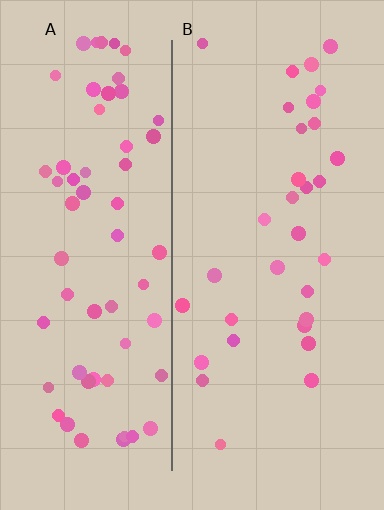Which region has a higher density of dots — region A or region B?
A (the left).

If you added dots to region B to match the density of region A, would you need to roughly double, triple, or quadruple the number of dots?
Approximately double.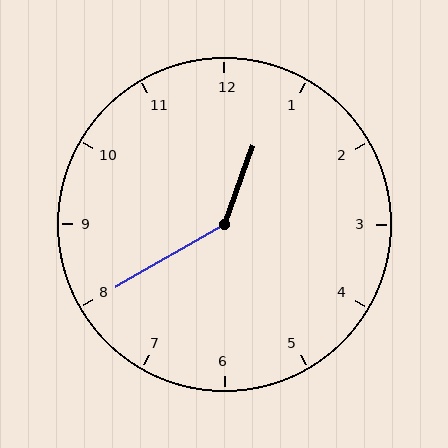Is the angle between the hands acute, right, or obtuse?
It is obtuse.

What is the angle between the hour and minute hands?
Approximately 140 degrees.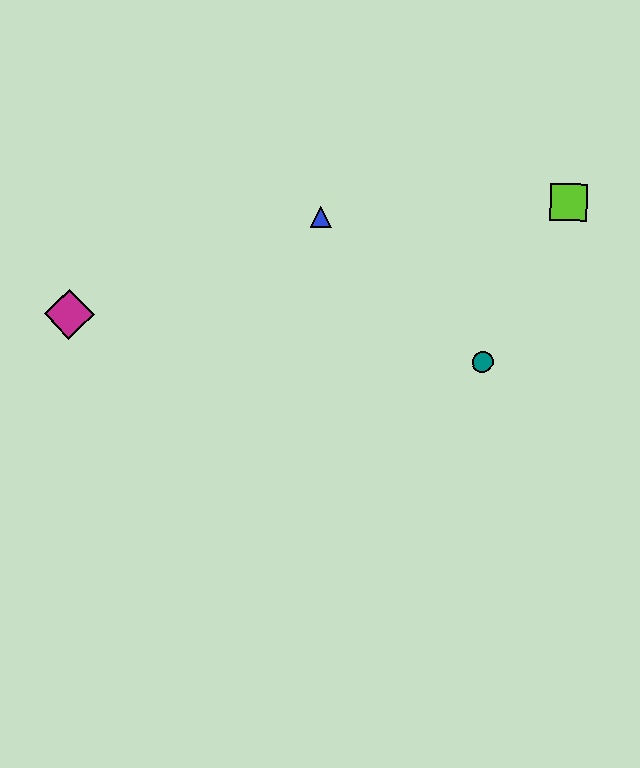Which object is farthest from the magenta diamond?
The lime square is farthest from the magenta diamond.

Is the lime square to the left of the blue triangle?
No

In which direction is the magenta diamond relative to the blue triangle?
The magenta diamond is to the left of the blue triangle.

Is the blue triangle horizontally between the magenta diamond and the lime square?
Yes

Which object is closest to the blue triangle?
The teal circle is closest to the blue triangle.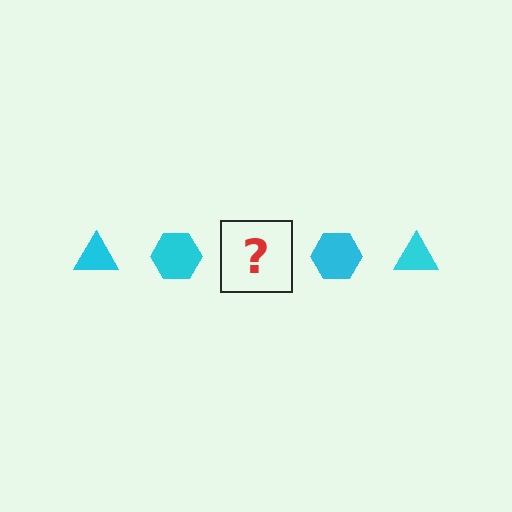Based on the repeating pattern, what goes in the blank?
The blank should be a cyan triangle.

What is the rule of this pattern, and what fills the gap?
The rule is that the pattern cycles through triangle, hexagon shapes in cyan. The gap should be filled with a cyan triangle.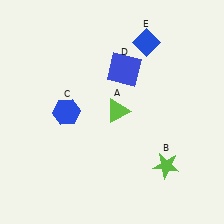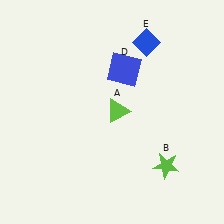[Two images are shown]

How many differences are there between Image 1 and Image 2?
There is 1 difference between the two images.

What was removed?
The blue hexagon (C) was removed in Image 2.